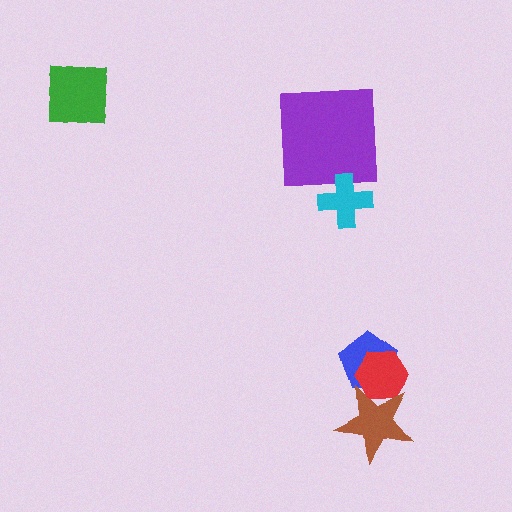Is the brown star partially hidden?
No, no other shape covers it.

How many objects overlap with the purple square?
1 object overlaps with the purple square.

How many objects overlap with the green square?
0 objects overlap with the green square.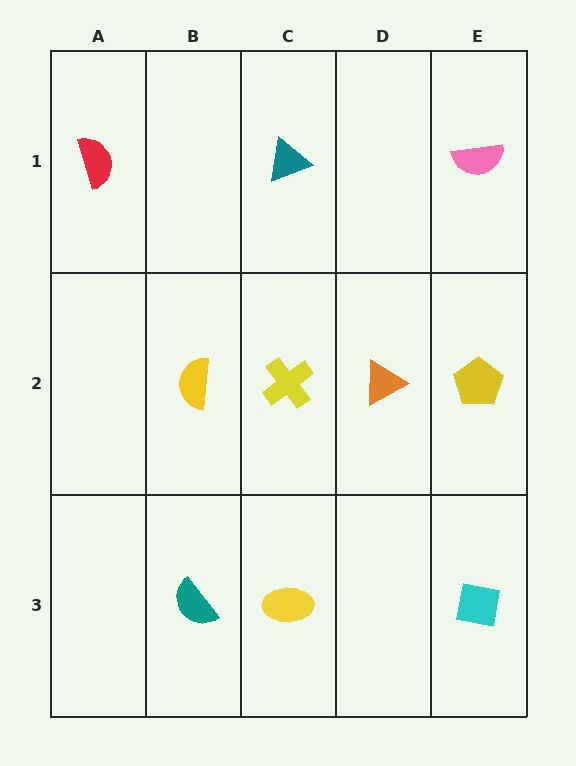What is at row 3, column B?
A teal semicircle.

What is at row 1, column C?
A teal triangle.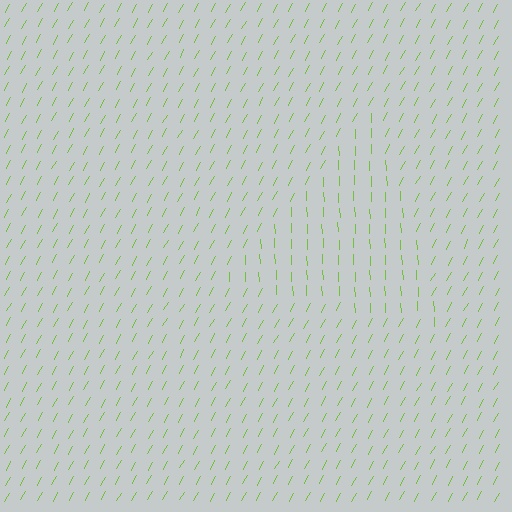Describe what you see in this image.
The image is filled with small lime line segments. A triangle region in the image has lines oriented differently from the surrounding lines, creating a visible texture boundary.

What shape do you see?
I see a triangle.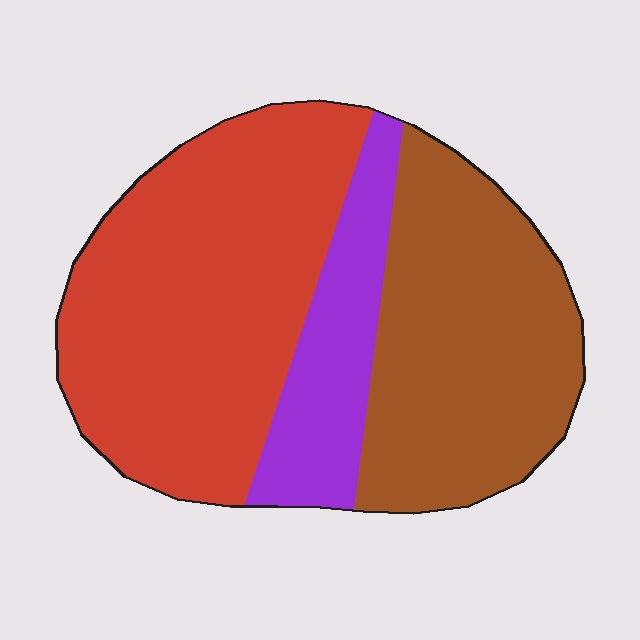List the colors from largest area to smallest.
From largest to smallest: red, brown, purple.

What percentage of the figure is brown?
Brown takes up between a quarter and a half of the figure.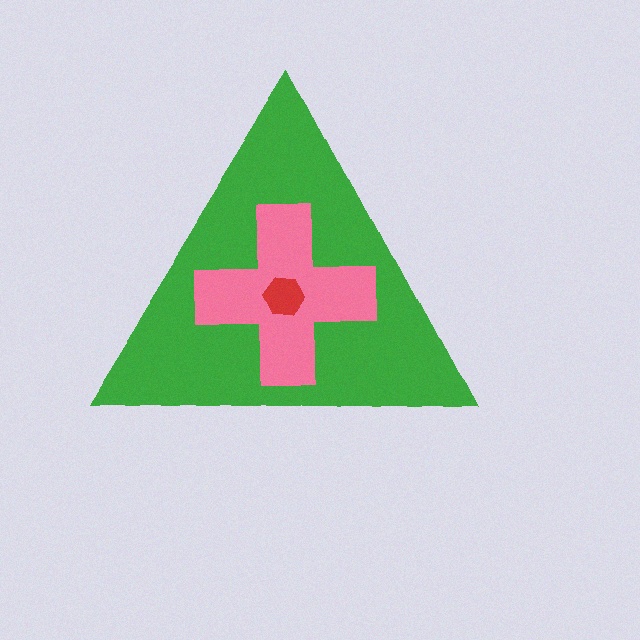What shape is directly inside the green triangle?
The pink cross.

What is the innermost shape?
The red hexagon.